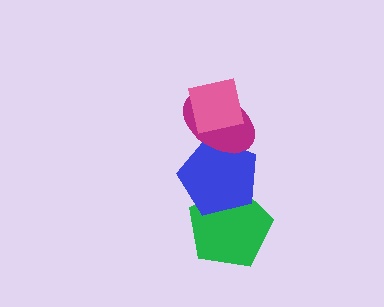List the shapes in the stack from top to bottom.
From top to bottom: the pink square, the magenta ellipse, the blue pentagon, the green pentagon.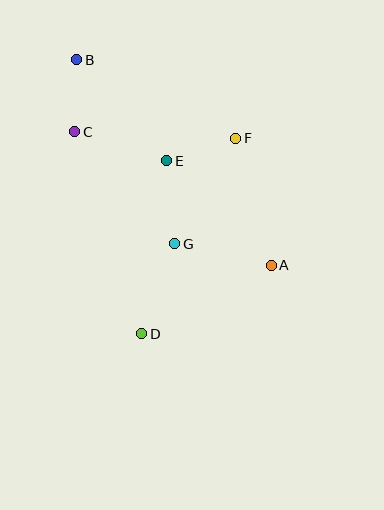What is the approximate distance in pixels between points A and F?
The distance between A and F is approximately 132 pixels.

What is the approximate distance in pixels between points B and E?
The distance between B and E is approximately 136 pixels.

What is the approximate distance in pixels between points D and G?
The distance between D and G is approximately 96 pixels.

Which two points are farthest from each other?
Points A and B are farthest from each other.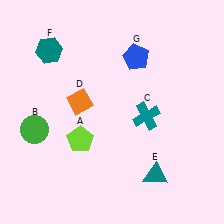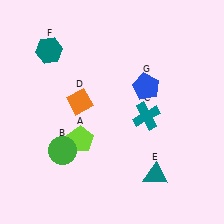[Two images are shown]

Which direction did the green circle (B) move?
The green circle (B) moved right.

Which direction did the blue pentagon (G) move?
The blue pentagon (G) moved down.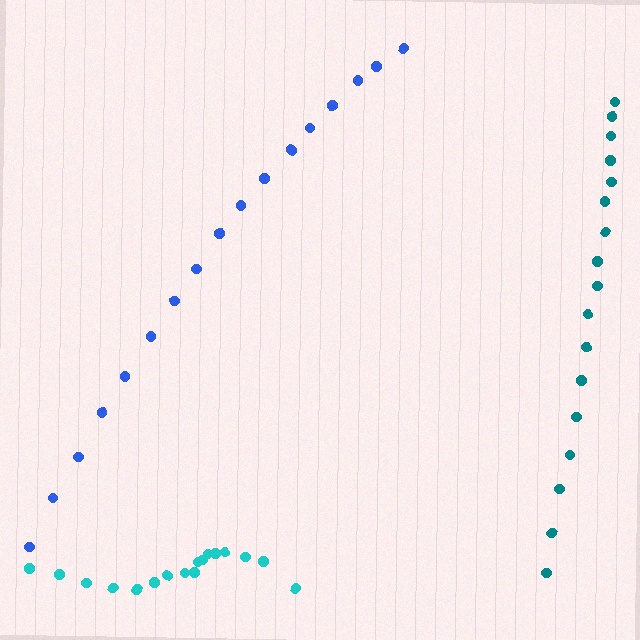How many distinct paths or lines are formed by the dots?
There are 3 distinct paths.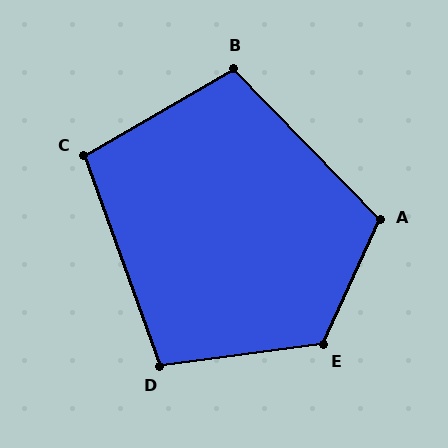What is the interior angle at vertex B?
Approximately 104 degrees (obtuse).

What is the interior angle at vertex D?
Approximately 102 degrees (obtuse).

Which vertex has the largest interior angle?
E, at approximately 122 degrees.